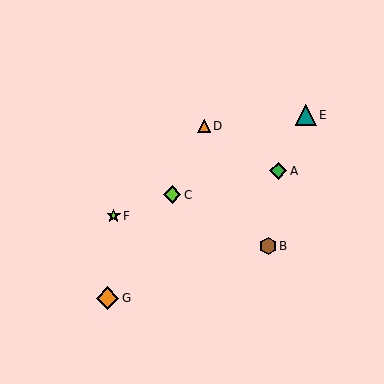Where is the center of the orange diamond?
The center of the orange diamond is at (108, 298).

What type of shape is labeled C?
Shape C is a lime diamond.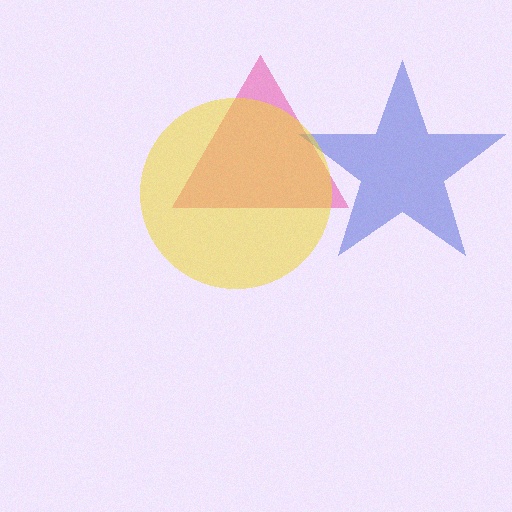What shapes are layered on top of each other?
The layered shapes are: a pink triangle, a blue star, a yellow circle.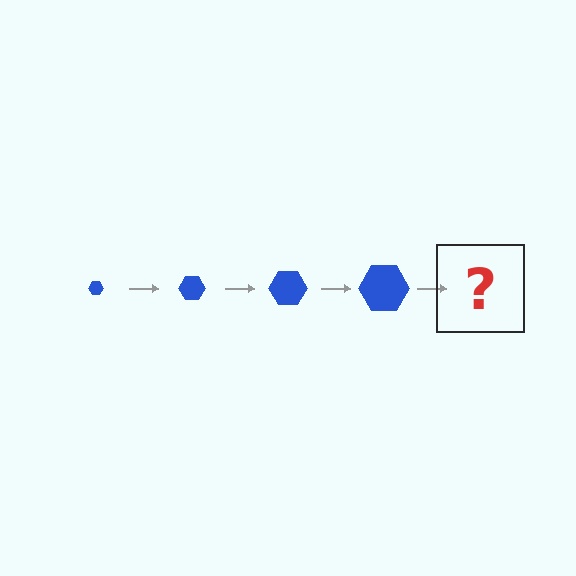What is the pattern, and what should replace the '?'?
The pattern is that the hexagon gets progressively larger each step. The '?' should be a blue hexagon, larger than the previous one.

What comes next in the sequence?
The next element should be a blue hexagon, larger than the previous one.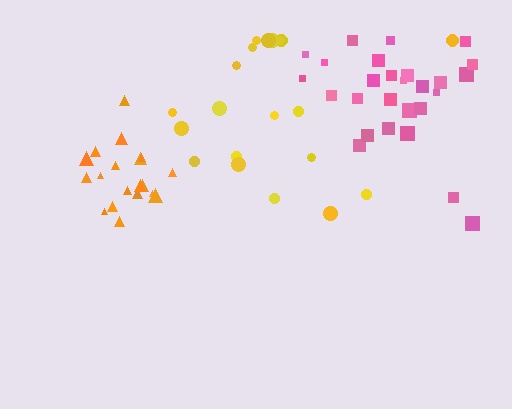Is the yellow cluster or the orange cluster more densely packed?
Orange.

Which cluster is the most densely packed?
Orange.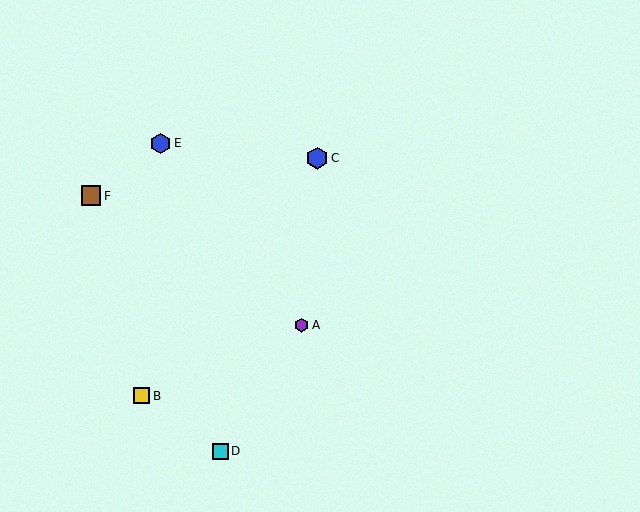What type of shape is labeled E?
Shape E is a blue hexagon.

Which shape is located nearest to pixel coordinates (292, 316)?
The purple hexagon (labeled A) at (302, 325) is nearest to that location.